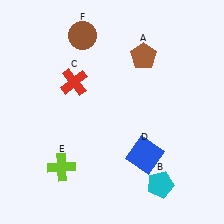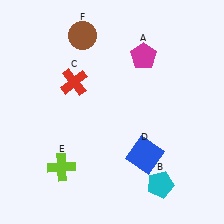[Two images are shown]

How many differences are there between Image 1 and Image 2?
There is 1 difference between the two images.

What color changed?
The pentagon (A) changed from brown in Image 1 to magenta in Image 2.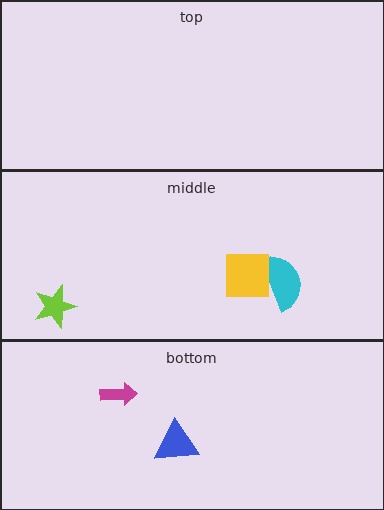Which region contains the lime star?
The middle region.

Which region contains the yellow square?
The middle region.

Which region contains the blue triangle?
The bottom region.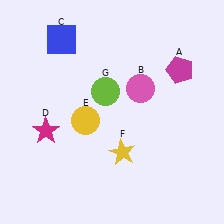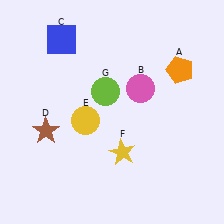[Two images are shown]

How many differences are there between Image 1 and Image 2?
There are 2 differences between the two images.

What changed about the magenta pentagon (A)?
In Image 1, A is magenta. In Image 2, it changed to orange.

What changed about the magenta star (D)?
In Image 1, D is magenta. In Image 2, it changed to brown.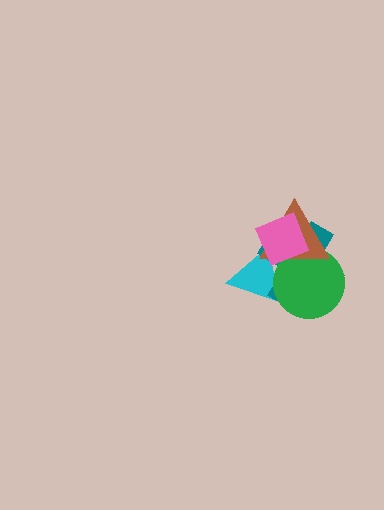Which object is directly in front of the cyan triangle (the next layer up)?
The teal cross is directly in front of the cyan triangle.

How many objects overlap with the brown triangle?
4 objects overlap with the brown triangle.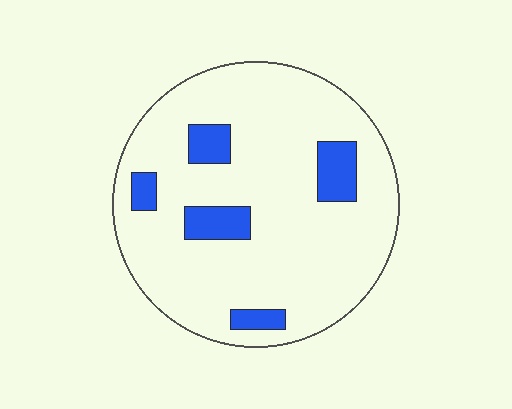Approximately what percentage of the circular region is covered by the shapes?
Approximately 15%.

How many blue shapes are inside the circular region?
5.